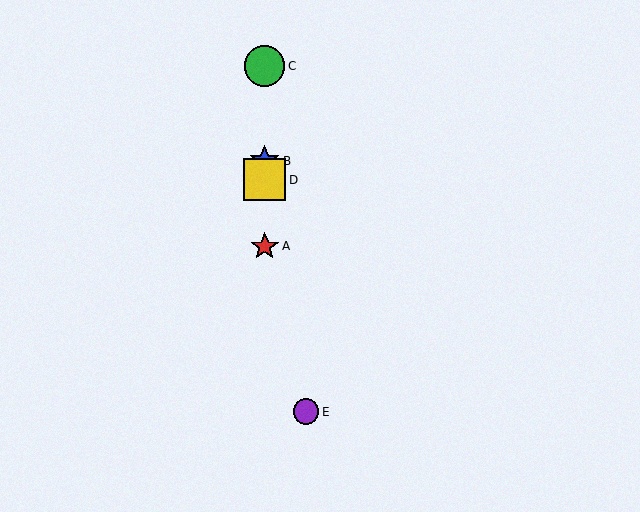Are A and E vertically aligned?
No, A is at x≈265 and E is at x≈306.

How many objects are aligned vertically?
4 objects (A, B, C, D) are aligned vertically.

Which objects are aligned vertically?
Objects A, B, C, D are aligned vertically.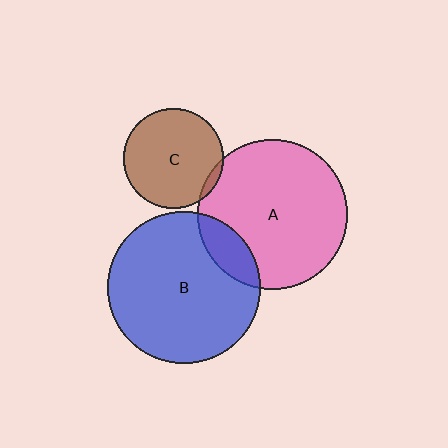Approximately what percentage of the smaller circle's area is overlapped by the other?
Approximately 5%.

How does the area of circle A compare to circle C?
Approximately 2.3 times.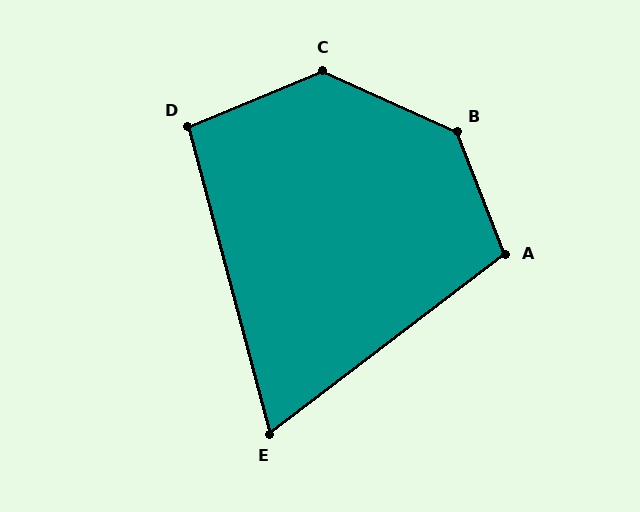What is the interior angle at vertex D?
Approximately 97 degrees (obtuse).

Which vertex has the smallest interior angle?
E, at approximately 68 degrees.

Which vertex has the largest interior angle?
B, at approximately 136 degrees.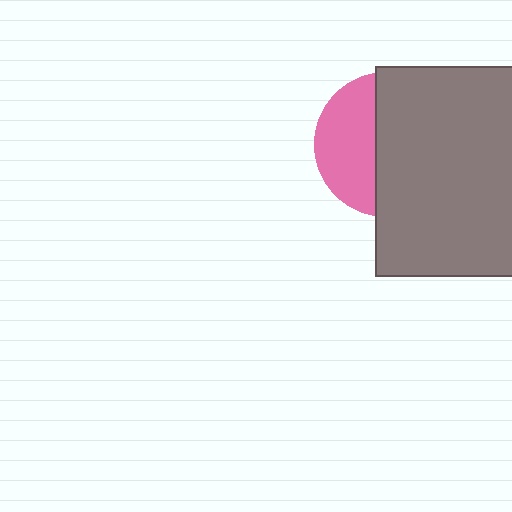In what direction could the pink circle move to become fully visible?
The pink circle could move left. That would shift it out from behind the gray rectangle entirely.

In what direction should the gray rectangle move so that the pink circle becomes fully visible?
The gray rectangle should move right. That is the shortest direction to clear the overlap and leave the pink circle fully visible.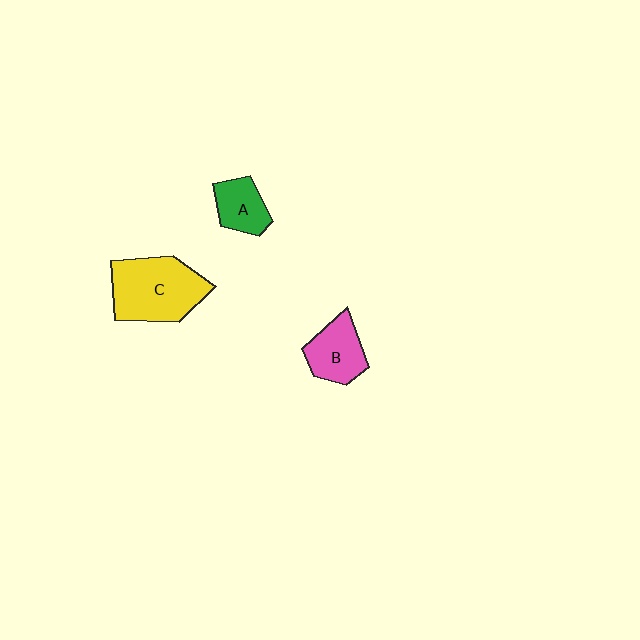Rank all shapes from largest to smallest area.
From largest to smallest: C (yellow), B (pink), A (green).